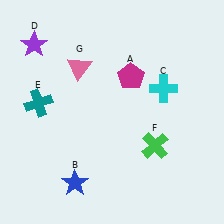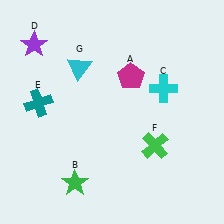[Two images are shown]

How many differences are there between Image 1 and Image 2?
There are 2 differences between the two images.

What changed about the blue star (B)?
In Image 1, B is blue. In Image 2, it changed to green.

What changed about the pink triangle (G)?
In Image 1, G is pink. In Image 2, it changed to cyan.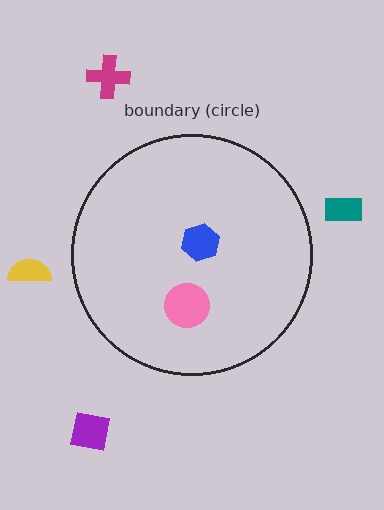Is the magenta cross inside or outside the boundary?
Outside.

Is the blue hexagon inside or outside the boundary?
Inside.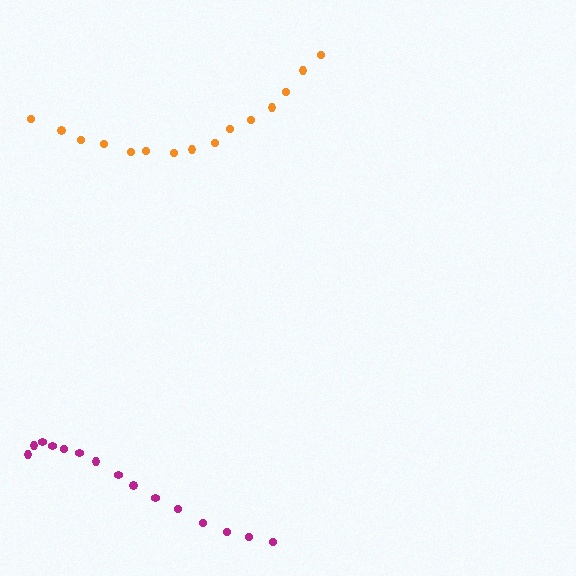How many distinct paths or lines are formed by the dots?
There are 2 distinct paths.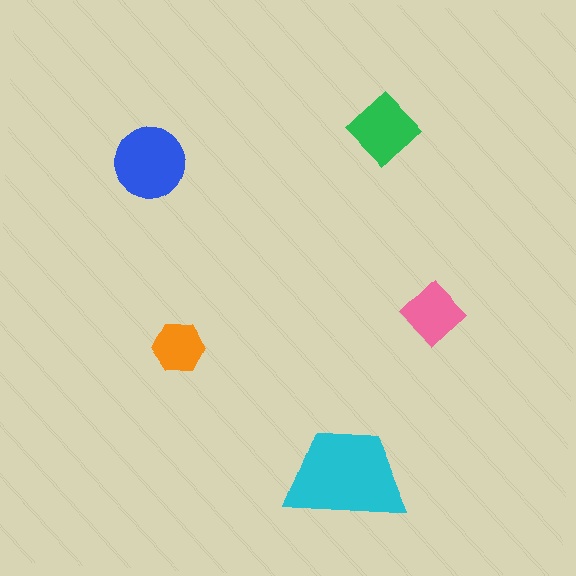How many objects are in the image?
There are 5 objects in the image.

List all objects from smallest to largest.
The orange hexagon, the pink diamond, the green diamond, the blue circle, the cyan trapezoid.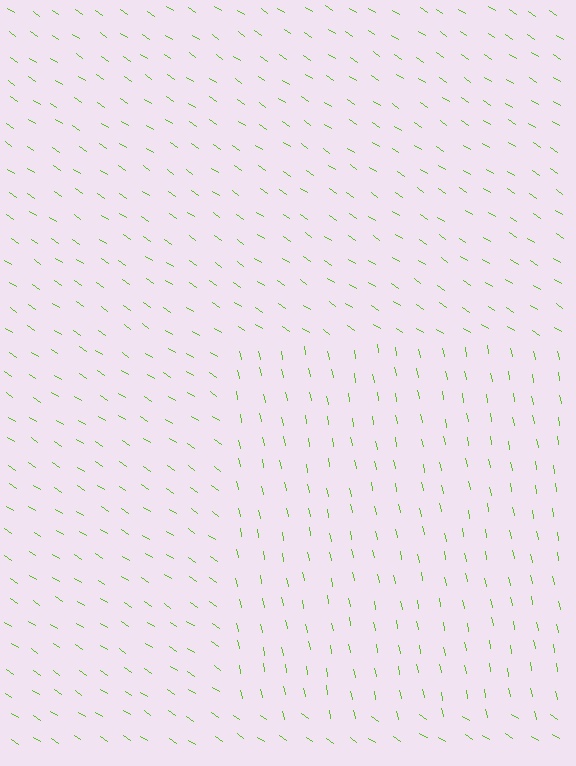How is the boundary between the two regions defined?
The boundary is defined purely by a change in line orientation (approximately 45 degrees difference). All lines are the same color and thickness.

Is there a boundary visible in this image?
Yes, there is a texture boundary formed by a change in line orientation.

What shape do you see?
I see a rectangle.